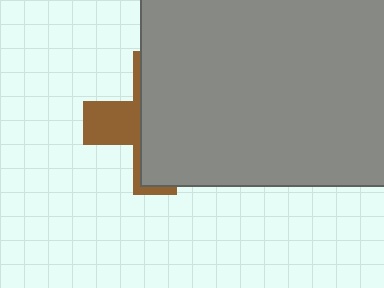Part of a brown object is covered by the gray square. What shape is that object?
It is a cross.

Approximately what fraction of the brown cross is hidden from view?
Roughly 69% of the brown cross is hidden behind the gray square.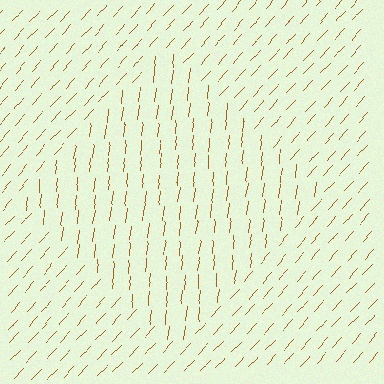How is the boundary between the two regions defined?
The boundary is defined purely by a change in line orientation (approximately 36 degrees difference). All lines are the same color and thickness.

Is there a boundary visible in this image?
Yes, there is a texture boundary formed by a change in line orientation.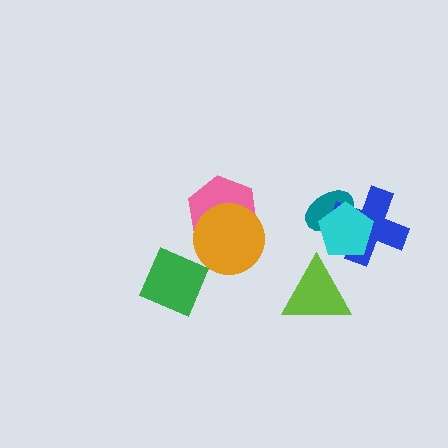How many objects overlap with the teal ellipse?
2 objects overlap with the teal ellipse.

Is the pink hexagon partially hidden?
Yes, it is partially covered by another shape.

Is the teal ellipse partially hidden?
Yes, it is partially covered by another shape.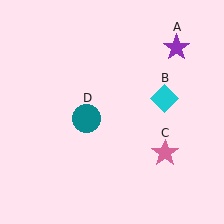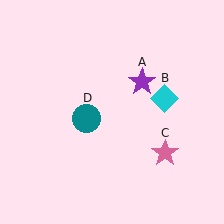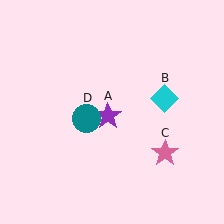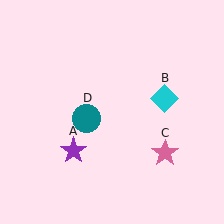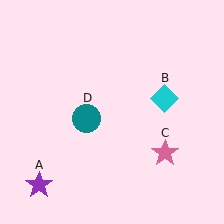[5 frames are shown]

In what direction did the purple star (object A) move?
The purple star (object A) moved down and to the left.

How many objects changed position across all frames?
1 object changed position: purple star (object A).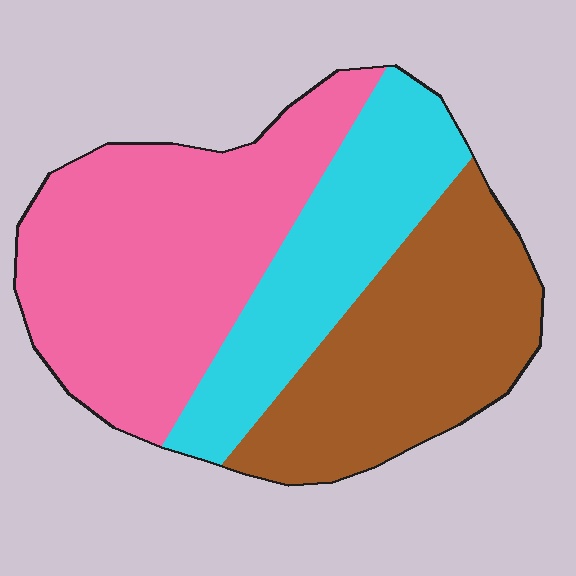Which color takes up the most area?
Pink, at roughly 45%.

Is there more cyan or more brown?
Brown.